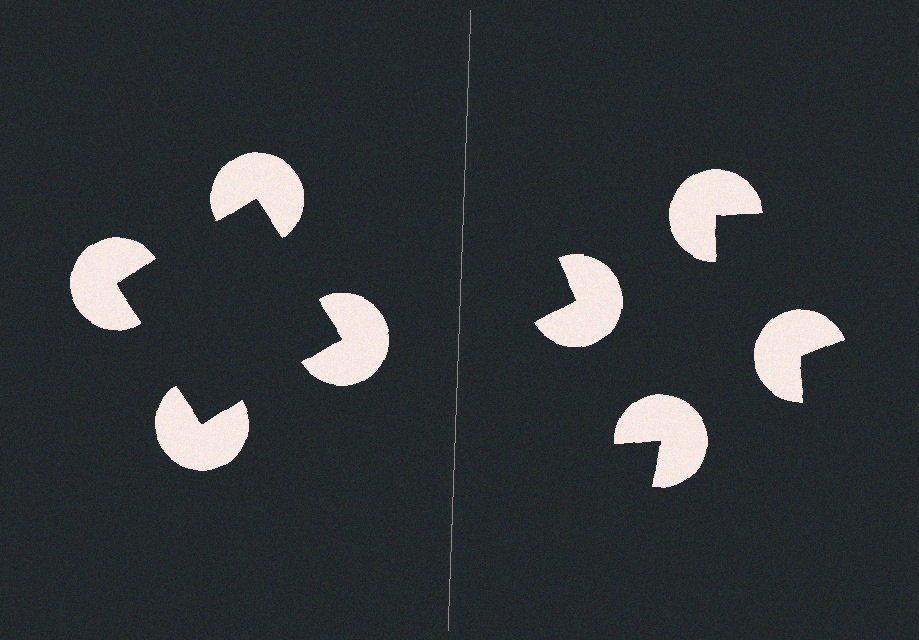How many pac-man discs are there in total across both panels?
8 — 4 on each side.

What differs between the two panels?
The pac-man discs are positioned identically on both sides; only the wedge orientations differ. On the left they align to a square; on the right they are misaligned.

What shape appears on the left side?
An illusory square.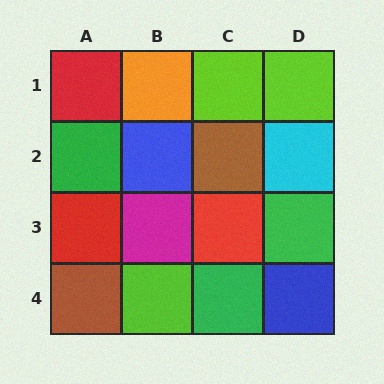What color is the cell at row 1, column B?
Orange.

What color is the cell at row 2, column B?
Blue.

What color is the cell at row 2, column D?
Cyan.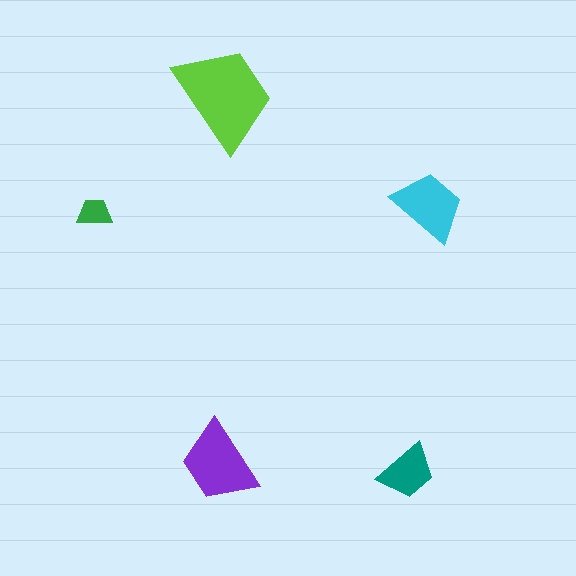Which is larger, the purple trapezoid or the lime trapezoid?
The lime one.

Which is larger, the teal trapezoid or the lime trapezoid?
The lime one.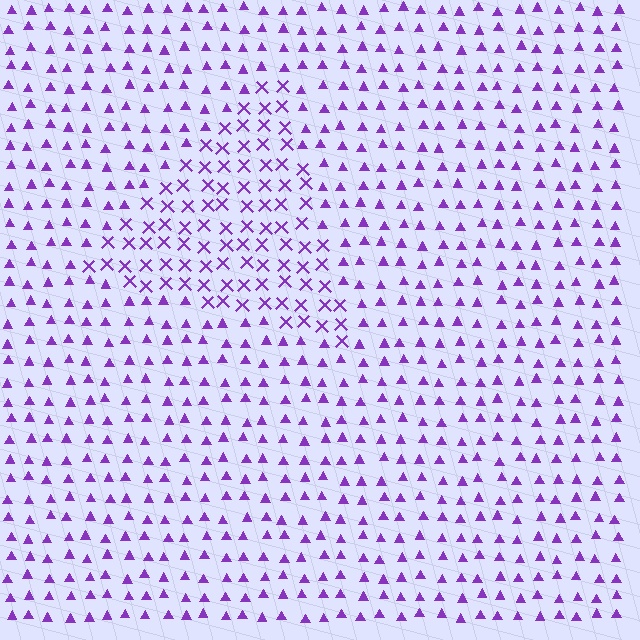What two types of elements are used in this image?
The image uses X marks inside the triangle region and triangles outside it.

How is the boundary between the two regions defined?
The boundary is defined by a change in element shape: X marks inside vs. triangles outside. All elements share the same color and spacing.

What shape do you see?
I see a triangle.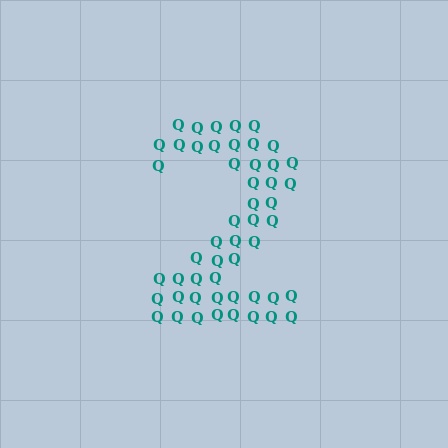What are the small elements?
The small elements are letter Q's.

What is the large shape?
The large shape is the digit 2.